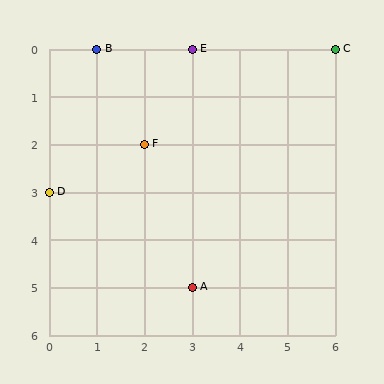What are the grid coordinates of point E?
Point E is at grid coordinates (3, 0).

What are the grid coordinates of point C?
Point C is at grid coordinates (6, 0).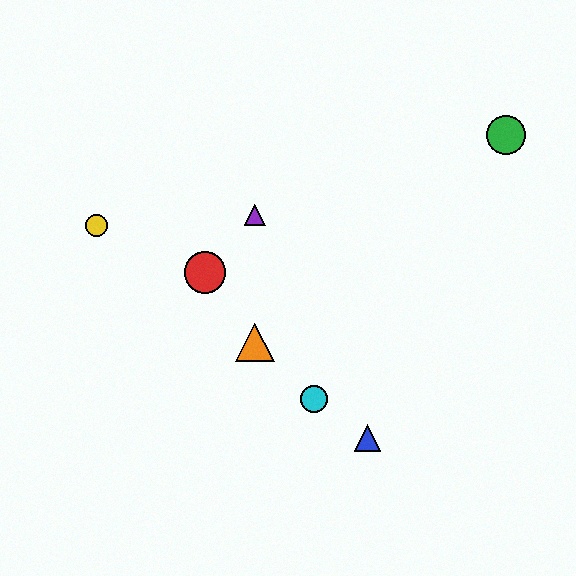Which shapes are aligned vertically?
The purple triangle, the orange triangle are aligned vertically.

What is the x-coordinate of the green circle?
The green circle is at x≈506.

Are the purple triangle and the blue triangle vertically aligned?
No, the purple triangle is at x≈255 and the blue triangle is at x≈367.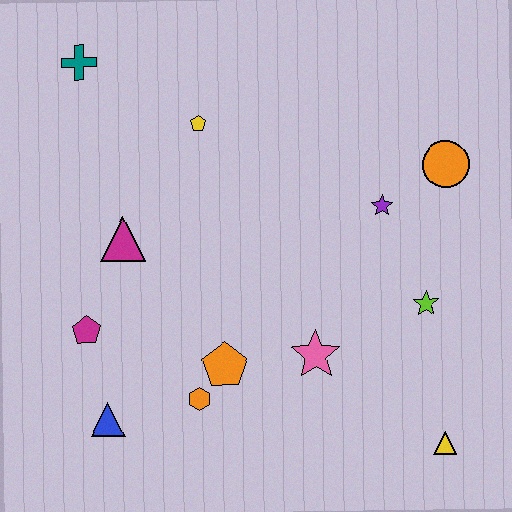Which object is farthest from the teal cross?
The yellow triangle is farthest from the teal cross.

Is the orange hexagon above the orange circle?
No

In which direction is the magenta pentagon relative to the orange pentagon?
The magenta pentagon is to the left of the orange pentagon.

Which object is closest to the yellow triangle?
The lime star is closest to the yellow triangle.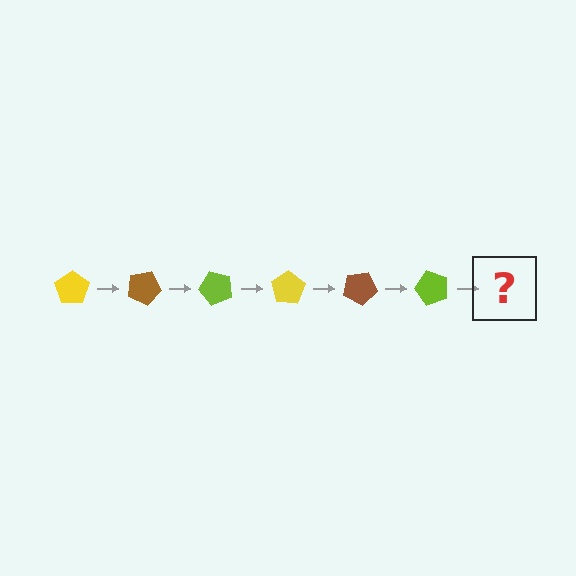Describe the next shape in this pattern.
It should be a yellow pentagon, rotated 150 degrees from the start.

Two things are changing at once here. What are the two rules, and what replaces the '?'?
The two rules are that it rotates 25 degrees each step and the color cycles through yellow, brown, and lime. The '?' should be a yellow pentagon, rotated 150 degrees from the start.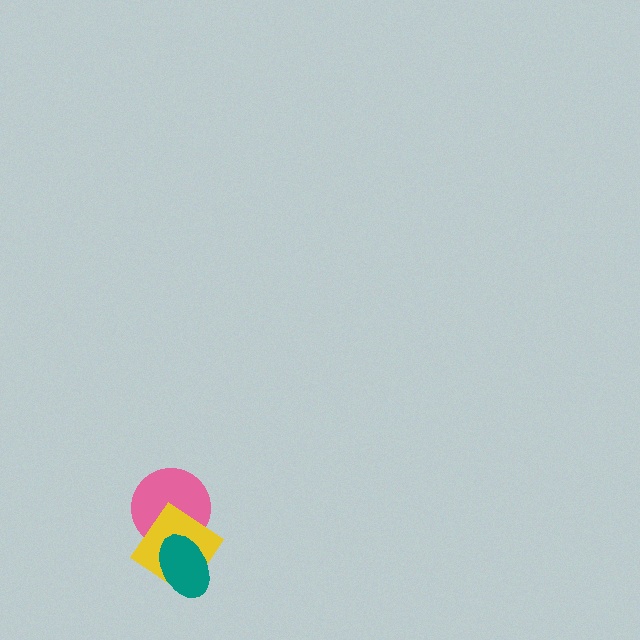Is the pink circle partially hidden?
Yes, it is partially covered by another shape.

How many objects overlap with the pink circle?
2 objects overlap with the pink circle.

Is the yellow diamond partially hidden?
Yes, it is partially covered by another shape.